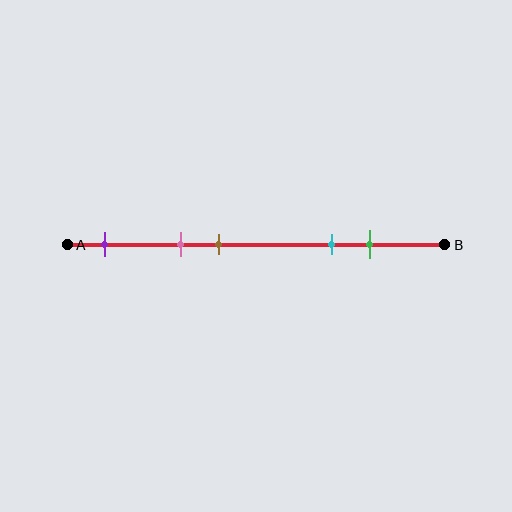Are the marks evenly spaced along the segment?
No, the marks are not evenly spaced.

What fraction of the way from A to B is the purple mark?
The purple mark is approximately 10% (0.1) of the way from A to B.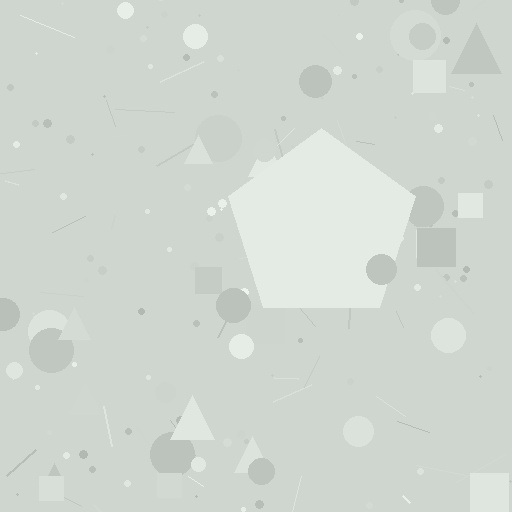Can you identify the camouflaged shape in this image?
The camouflaged shape is a pentagon.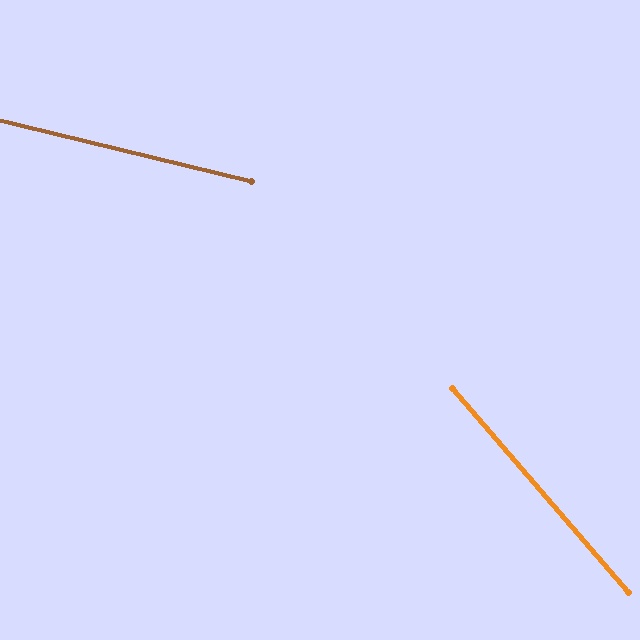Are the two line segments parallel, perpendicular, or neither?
Neither parallel nor perpendicular — they differ by about 36°.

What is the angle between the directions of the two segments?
Approximately 36 degrees.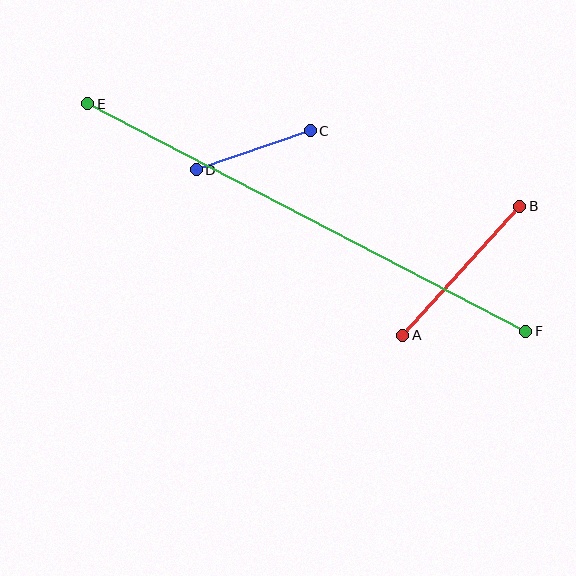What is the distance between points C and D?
The distance is approximately 120 pixels.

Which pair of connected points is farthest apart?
Points E and F are farthest apart.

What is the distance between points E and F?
The distance is approximately 494 pixels.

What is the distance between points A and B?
The distance is approximately 174 pixels.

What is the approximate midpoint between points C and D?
The midpoint is at approximately (253, 150) pixels.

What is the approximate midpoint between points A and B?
The midpoint is at approximately (461, 271) pixels.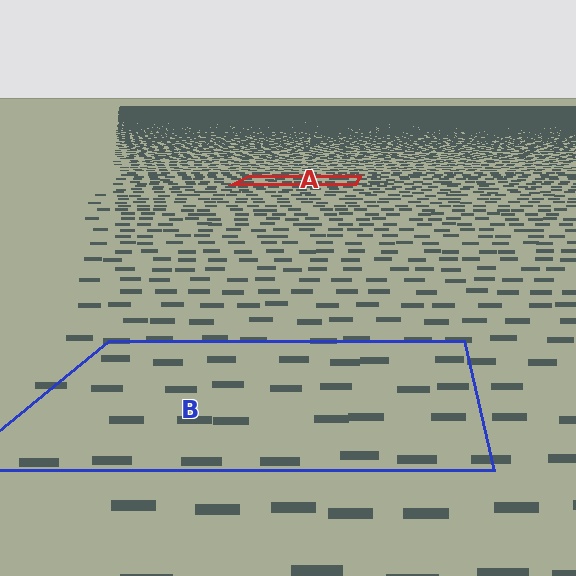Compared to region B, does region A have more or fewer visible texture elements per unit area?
Region A has more texture elements per unit area — they are packed more densely because it is farther away.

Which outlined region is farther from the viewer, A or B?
Region A is farther from the viewer — the texture elements inside it appear smaller and more densely packed.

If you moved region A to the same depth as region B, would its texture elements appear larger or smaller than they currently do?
They would appear larger. At a closer depth, the same texture elements are projected at a bigger on-screen size.